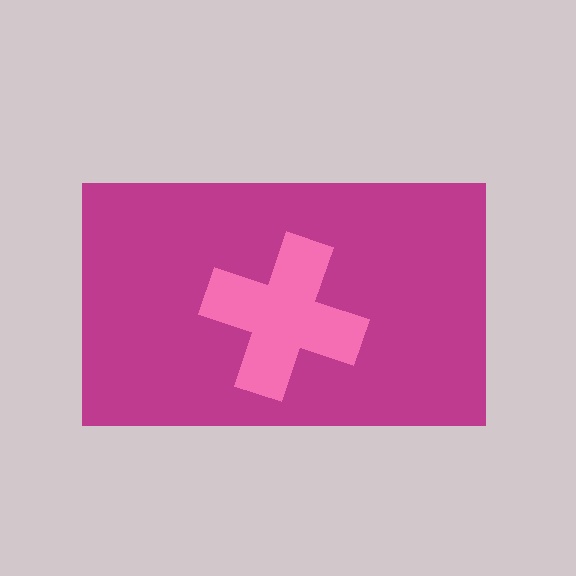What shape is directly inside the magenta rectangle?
The pink cross.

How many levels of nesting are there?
2.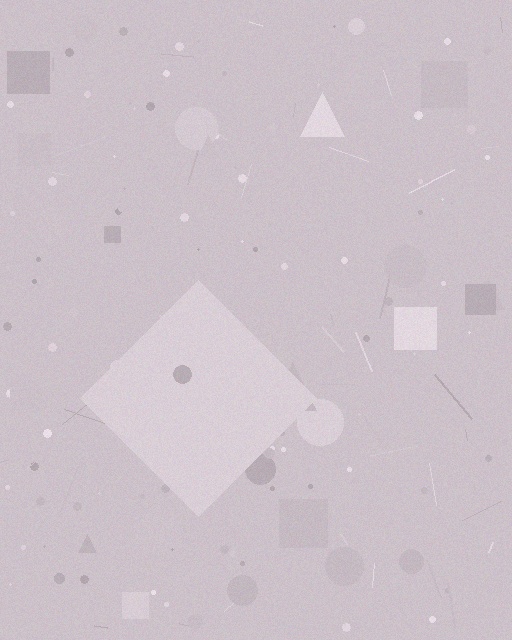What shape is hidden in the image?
A diamond is hidden in the image.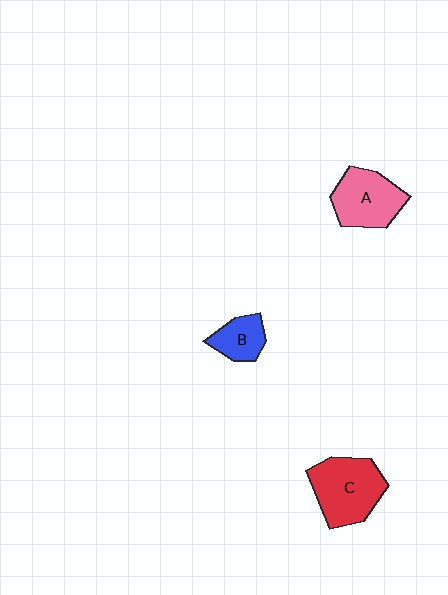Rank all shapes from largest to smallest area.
From largest to smallest: C (red), A (pink), B (blue).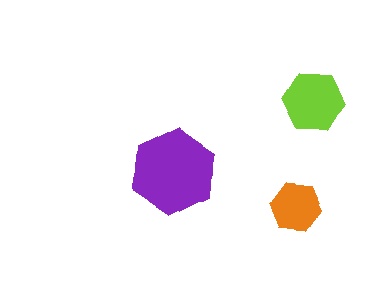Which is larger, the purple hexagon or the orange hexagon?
The purple one.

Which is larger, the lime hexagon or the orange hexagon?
The lime one.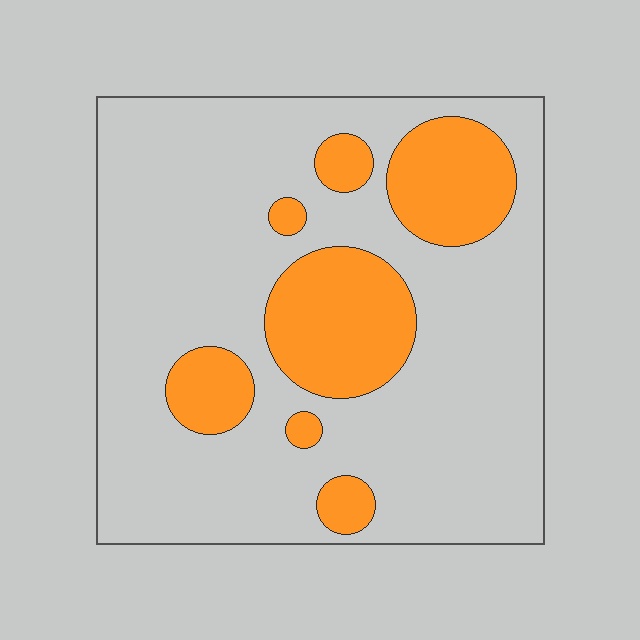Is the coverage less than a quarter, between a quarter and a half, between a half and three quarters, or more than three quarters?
Less than a quarter.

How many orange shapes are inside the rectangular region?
7.